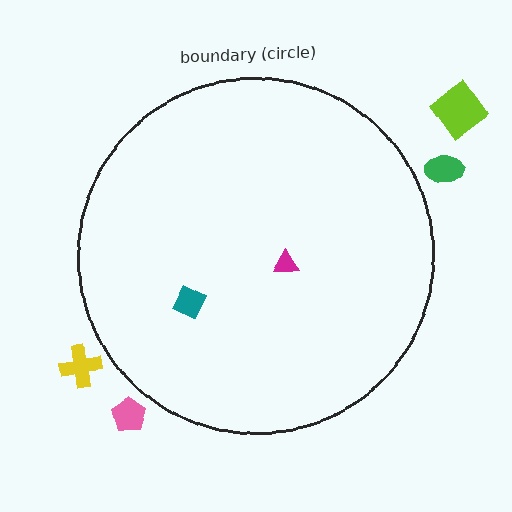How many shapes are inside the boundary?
2 inside, 4 outside.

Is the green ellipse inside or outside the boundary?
Outside.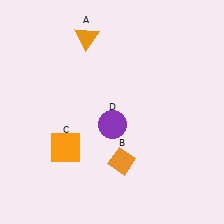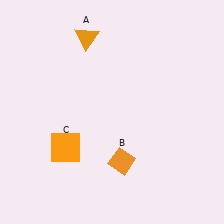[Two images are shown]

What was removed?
The purple circle (D) was removed in Image 2.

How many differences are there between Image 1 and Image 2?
There is 1 difference between the two images.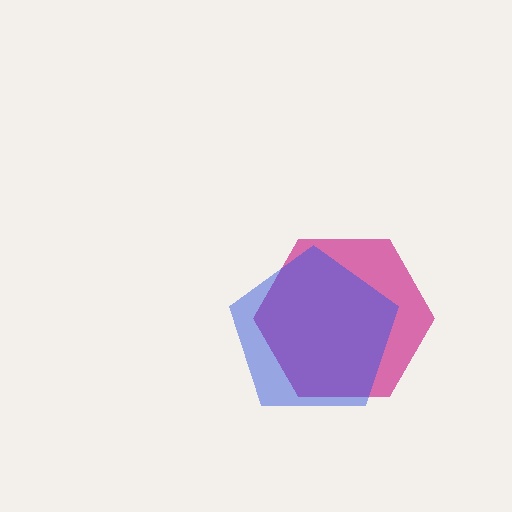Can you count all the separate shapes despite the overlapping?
Yes, there are 2 separate shapes.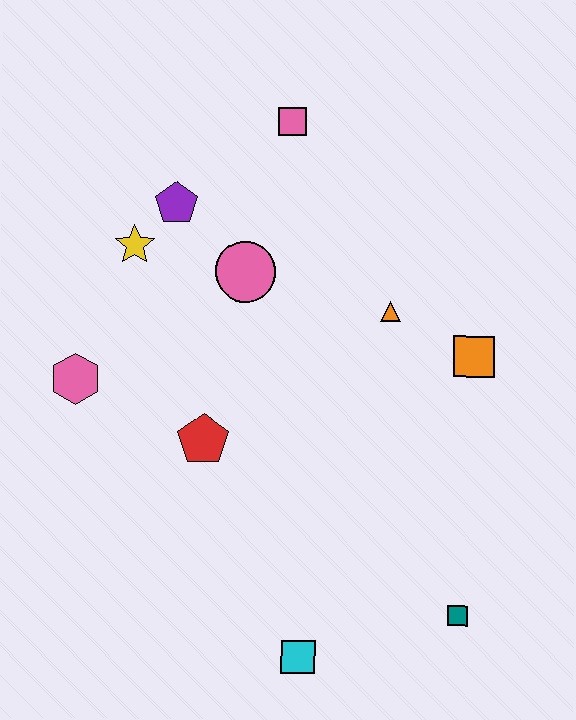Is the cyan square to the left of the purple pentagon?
No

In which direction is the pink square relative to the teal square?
The pink square is above the teal square.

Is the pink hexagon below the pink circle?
Yes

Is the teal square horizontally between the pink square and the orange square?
Yes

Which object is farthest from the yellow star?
The teal square is farthest from the yellow star.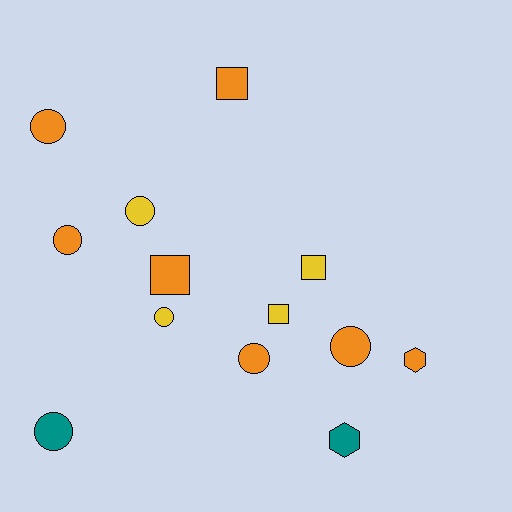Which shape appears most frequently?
Circle, with 7 objects.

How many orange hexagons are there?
There is 1 orange hexagon.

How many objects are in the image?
There are 13 objects.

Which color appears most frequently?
Orange, with 7 objects.